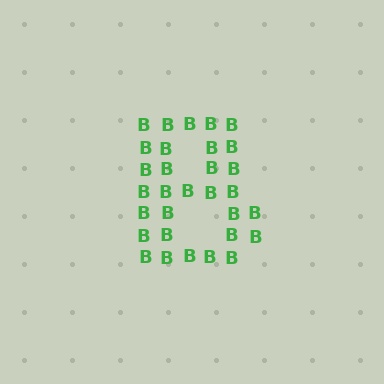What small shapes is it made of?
It is made of small letter B's.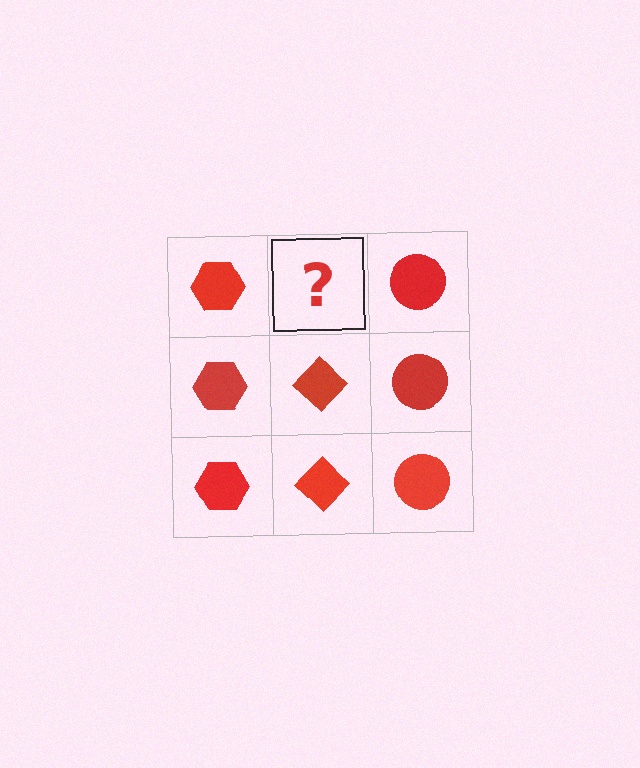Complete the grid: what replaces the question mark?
The question mark should be replaced with a red diamond.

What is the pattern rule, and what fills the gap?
The rule is that each column has a consistent shape. The gap should be filled with a red diamond.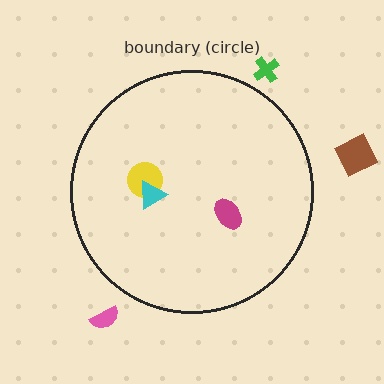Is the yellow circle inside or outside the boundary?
Inside.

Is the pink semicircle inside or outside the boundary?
Outside.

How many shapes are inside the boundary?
3 inside, 3 outside.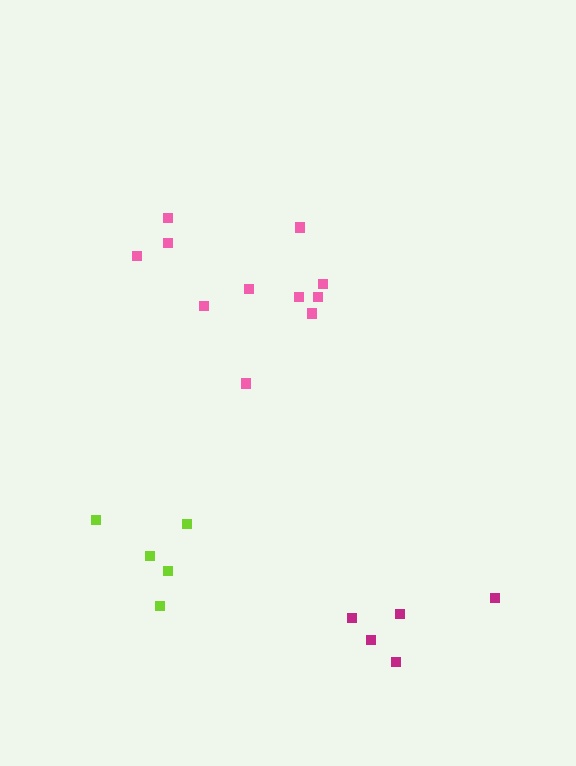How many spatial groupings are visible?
There are 3 spatial groupings.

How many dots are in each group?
Group 1: 11 dots, Group 2: 5 dots, Group 3: 5 dots (21 total).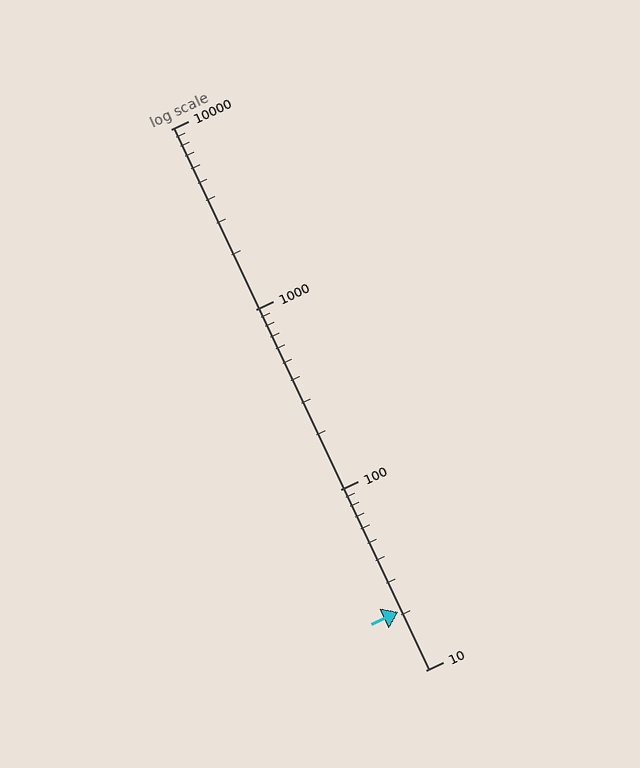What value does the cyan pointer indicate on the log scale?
The pointer indicates approximately 21.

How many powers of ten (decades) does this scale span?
The scale spans 3 decades, from 10 to 10000.